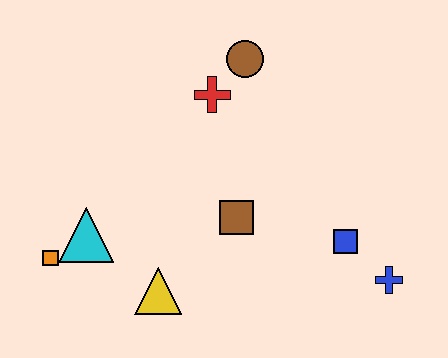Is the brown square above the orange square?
Yes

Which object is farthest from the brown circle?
The orange square is farthest from the brown circle.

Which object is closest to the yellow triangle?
The cyan triangle is closest to the yellow triangle.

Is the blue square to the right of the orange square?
Yes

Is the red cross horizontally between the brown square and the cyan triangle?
Yes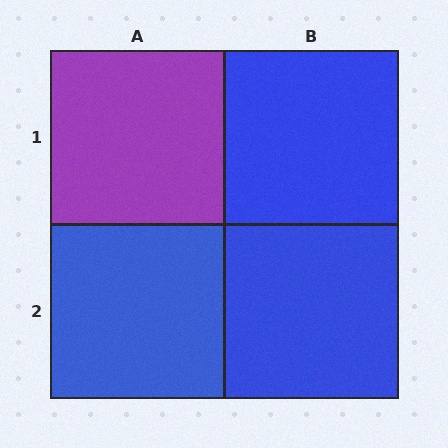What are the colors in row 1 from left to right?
Purple, blue.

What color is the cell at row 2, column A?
Blue.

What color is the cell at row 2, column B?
Blue.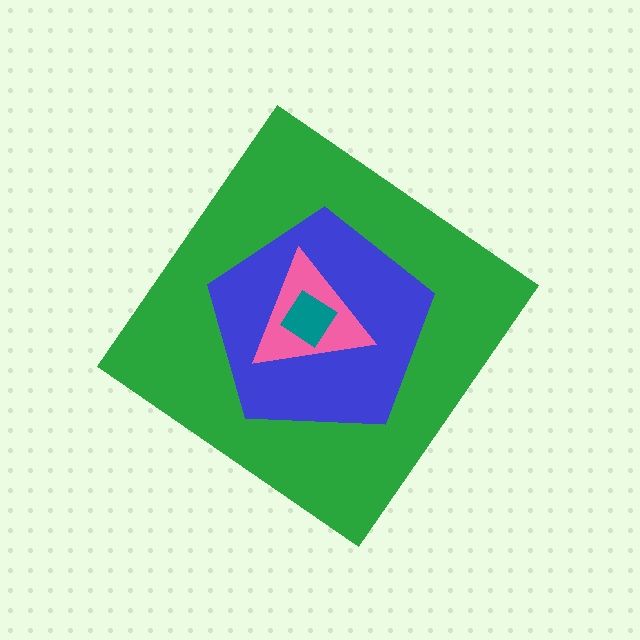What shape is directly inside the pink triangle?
The teal diamond.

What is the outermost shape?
The green diamond.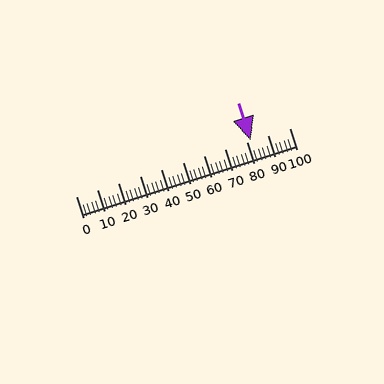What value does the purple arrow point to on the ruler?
The purple arrow points to approximately 82.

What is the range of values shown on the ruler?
The ruler shows values from 0 to 100.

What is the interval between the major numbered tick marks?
The major tick marks are spaced 10 units apart.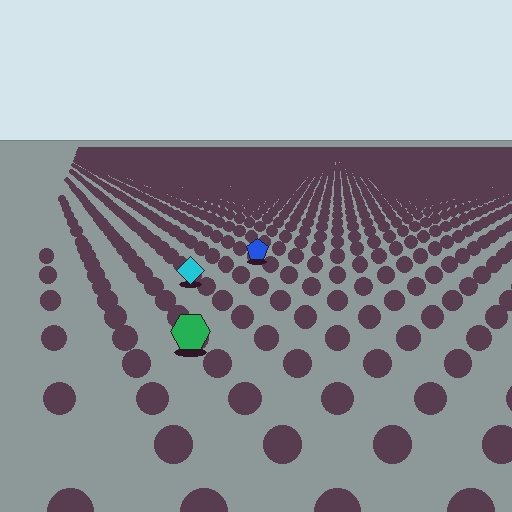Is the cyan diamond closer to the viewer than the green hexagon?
No. The green hexagon is closer — you can tell from the texture gradient: the ground texture is coarser near it.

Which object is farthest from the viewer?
The blue pentagon is farthest from the viewer. It appears smaller and the ground texture around it is denser.